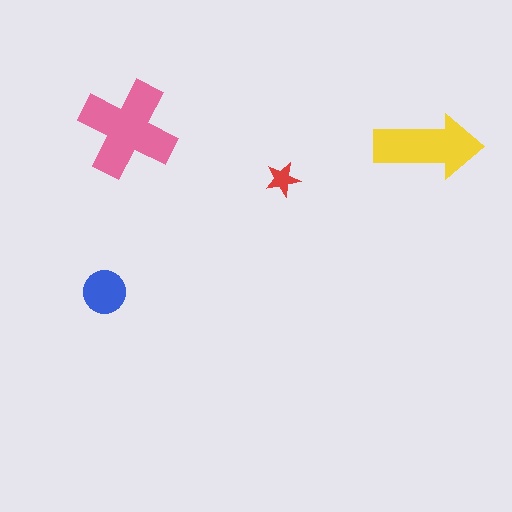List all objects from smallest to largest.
The red star, the blue circle, the yellow arrow, the pink cross.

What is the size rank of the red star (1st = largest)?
4th.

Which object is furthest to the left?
The blue circle is leftmost.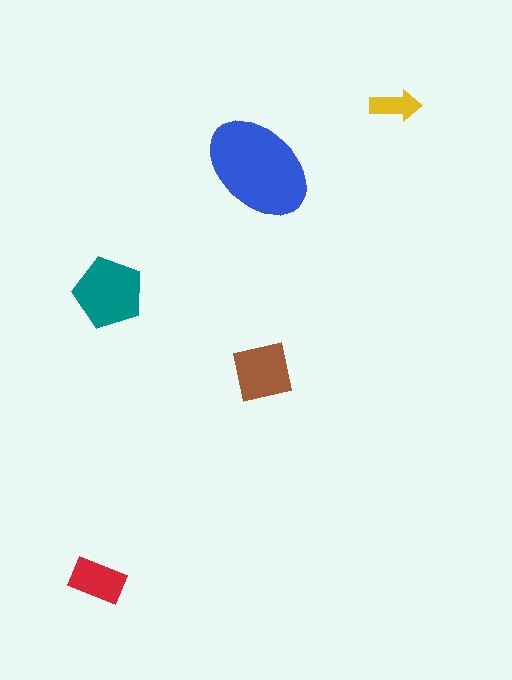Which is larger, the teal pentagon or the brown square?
The teal pentagon.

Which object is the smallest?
The yellow arrow.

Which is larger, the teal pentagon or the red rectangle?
The teal pentagon.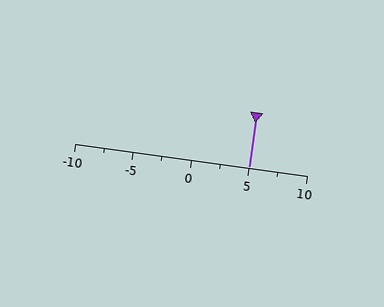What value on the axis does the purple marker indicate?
The marker indicates approximately 5.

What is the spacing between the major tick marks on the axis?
The major ticks are spaced 5 apart.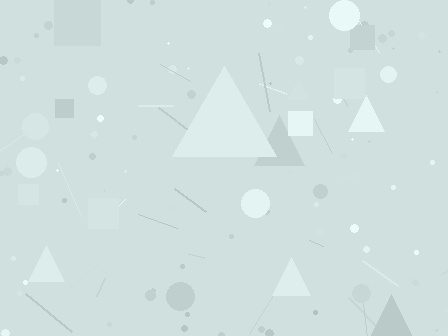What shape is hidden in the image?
A triangle is hidden in the image.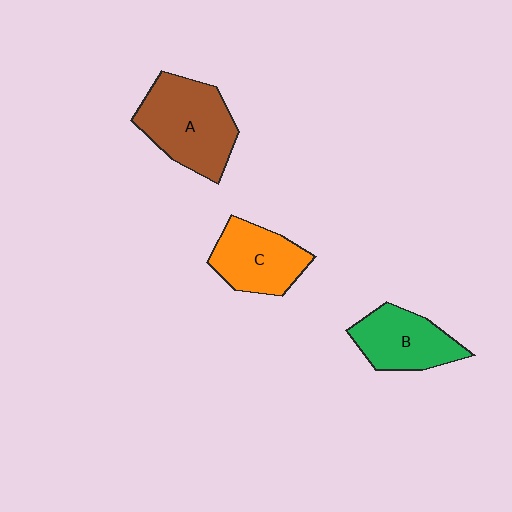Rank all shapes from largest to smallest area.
From largest to smallest: A (brown), C (orange), B (green).